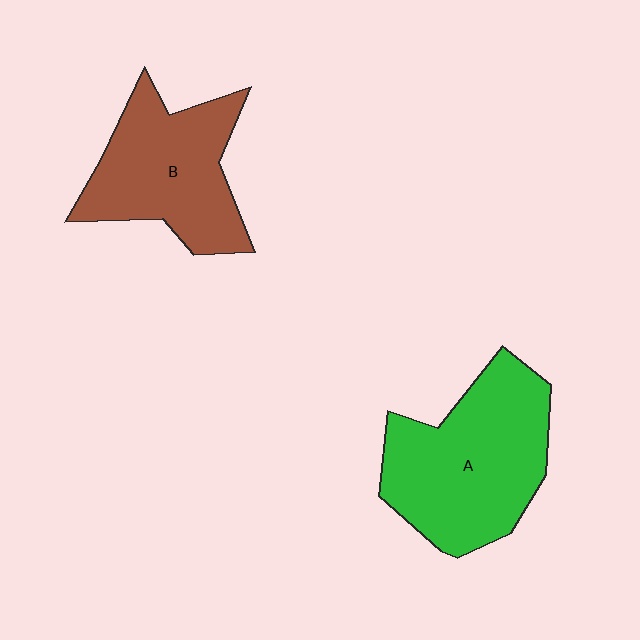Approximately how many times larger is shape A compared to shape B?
Approximately 1.2 times.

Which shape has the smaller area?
Shape B (brown).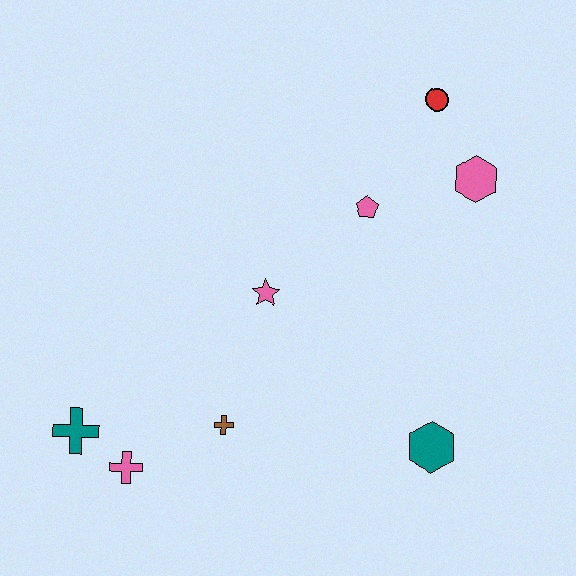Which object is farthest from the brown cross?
The red circle is farthest from the brown cross.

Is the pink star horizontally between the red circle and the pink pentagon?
No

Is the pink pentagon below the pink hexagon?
Yes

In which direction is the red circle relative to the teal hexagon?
The red circle is above the teal hexagon.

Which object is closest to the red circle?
The pink hexagon is closest to the red circle.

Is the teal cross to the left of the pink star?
Yes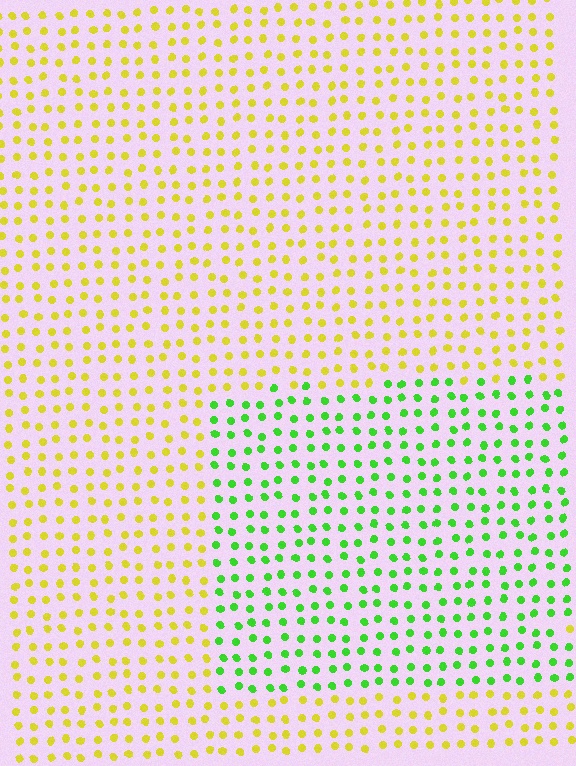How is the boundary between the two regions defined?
The boundary is defined purely by a slight shift in hue (about 56 degrees). Spacing, size, and orientation are identical on both sides.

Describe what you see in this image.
The image is filled with small yellow elements in a uniform arrangement. A rectangle-shaped region is visible where the elements are tinted to a slightly different hue, forming a subtle color boundary.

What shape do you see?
I see a rectangle.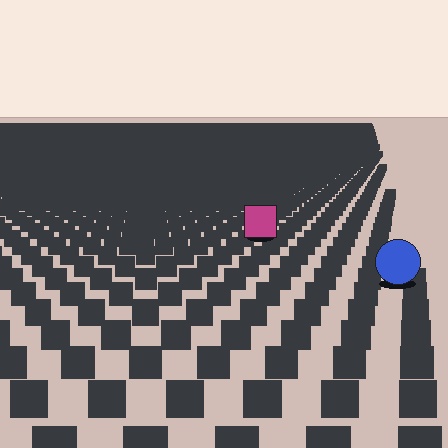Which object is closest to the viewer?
The blue circle is closest. The texture marks near it are larger and more spread out.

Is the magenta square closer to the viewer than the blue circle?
No. The blue circle is closer — you can tell from the texture gradient: the ground texture is coarser near it.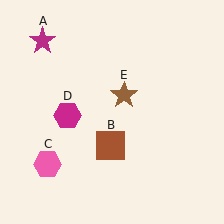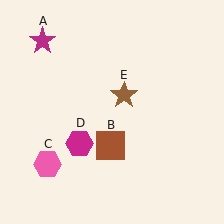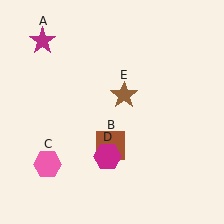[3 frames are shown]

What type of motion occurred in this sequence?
The magenta hexagon (object D) rotated counterclockwise around the center of the scene.